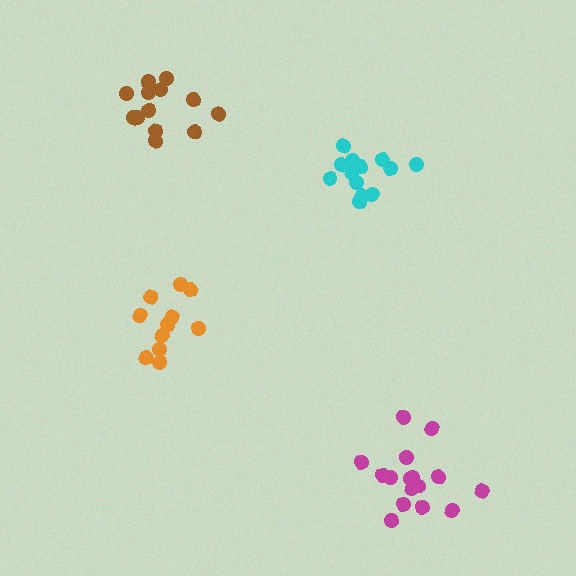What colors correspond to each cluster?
The clusters are colored: cyan, brown, orange, magenta.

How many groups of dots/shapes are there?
There are 4 groups.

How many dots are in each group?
Group 1: 14 dots, Group 2: 13 dots, Group 3: 11 dots, Group 4: 16 dots (54 total).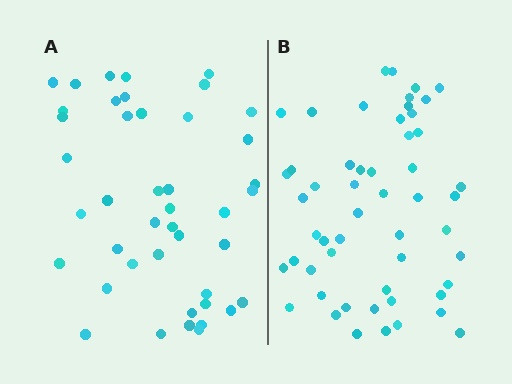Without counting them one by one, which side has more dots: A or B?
Region B (the right region) has more dots.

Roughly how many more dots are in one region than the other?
Region B has roughly 10 or so more dots than region A.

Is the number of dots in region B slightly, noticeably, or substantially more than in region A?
Region B has only slightly more — the two regions are fairly close. The ratio is roughly 1.2 to 1.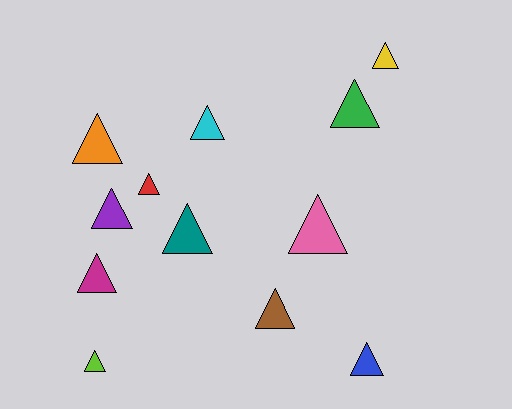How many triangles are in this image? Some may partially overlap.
There are 12 triangles.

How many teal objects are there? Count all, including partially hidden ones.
There is 1 teal object.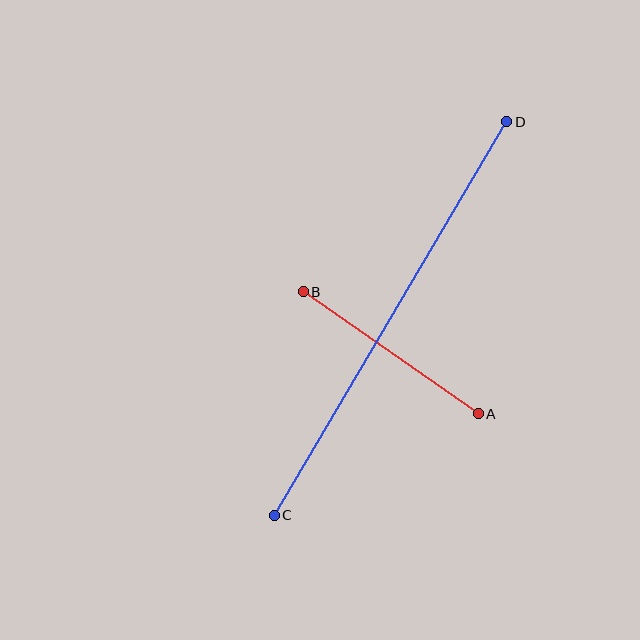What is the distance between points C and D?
The distance is approximately 457 pixels.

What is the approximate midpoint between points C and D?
The midpoint is at approximately (391, 318) pixels.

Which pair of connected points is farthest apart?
Points C and D are farthest apart.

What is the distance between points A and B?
The distance is approximately 213 pixels.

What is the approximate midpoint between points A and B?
The midpoint is at approximately (391, 353) pixels.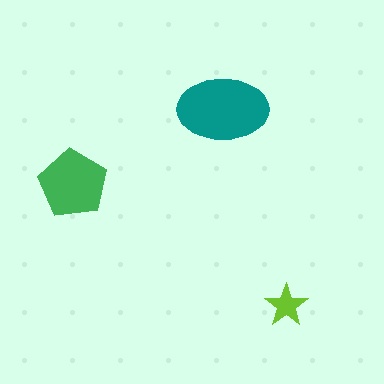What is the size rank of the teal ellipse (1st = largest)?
1st.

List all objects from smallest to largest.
The lime star, the green pentagon, the teal ellipse.